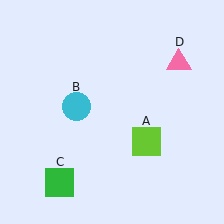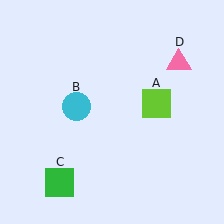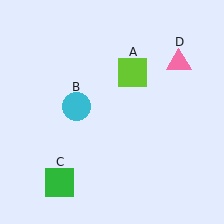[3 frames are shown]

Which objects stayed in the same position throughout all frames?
Cyan circle (object B) and green square (object C) and pink triangle (object D) remained stationary.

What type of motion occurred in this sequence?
The lime square (object A) rotated counterclockwise around the center of the scene.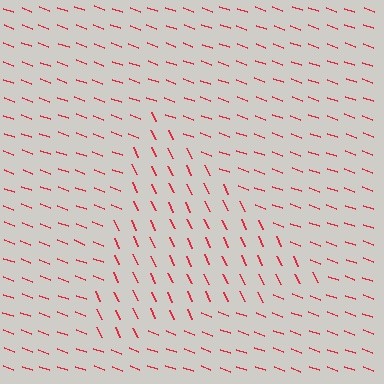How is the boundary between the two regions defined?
The boundary is defined purely by a change in line orientation (approximately 45 degrees difference). All lines are the same color and thickness.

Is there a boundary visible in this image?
Yes, there is a texture boundary formed by a change in line orientation.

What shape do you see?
I see a triangle.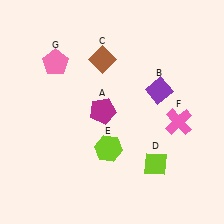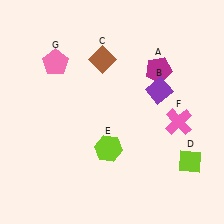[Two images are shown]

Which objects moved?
The objects that moved are: the magenta pentagon (A), the lime diamond (D).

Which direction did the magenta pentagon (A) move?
The magenta pentagon (A) moved right.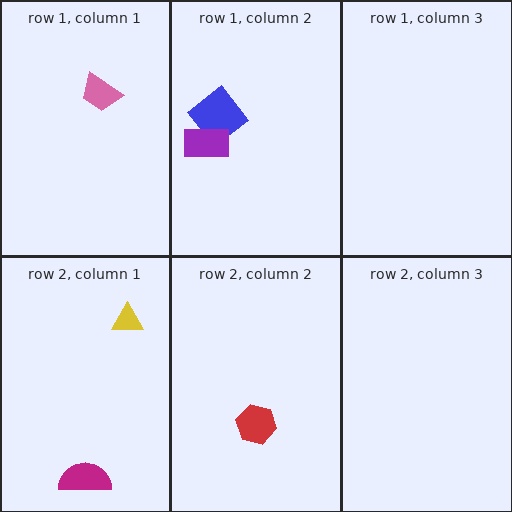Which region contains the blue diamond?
The row 1, column 2 region.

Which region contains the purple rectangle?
The row 1, column 2 region.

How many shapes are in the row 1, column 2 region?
2.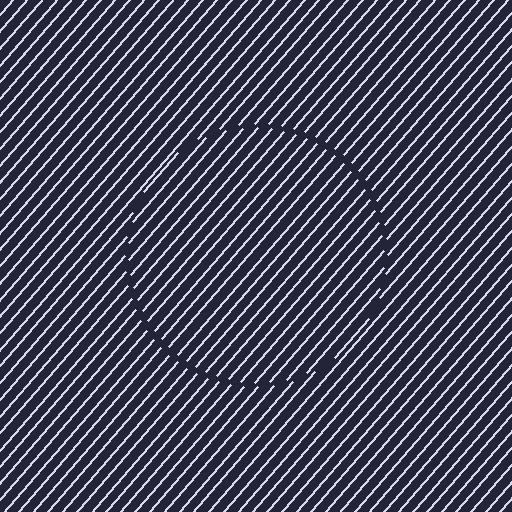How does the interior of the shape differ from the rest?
The interior of the shape contains the same grating, shifted by half a period — the contour is defined by the phase discontinuity where line-ends from the inner and outer gratings abut.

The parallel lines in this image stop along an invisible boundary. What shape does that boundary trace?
An illusory circle. The interior of the shape contains the same grating, shifted by half a period — the contour is defined by the phase discontinuity where line-ends from the inner and outer gratings abut.